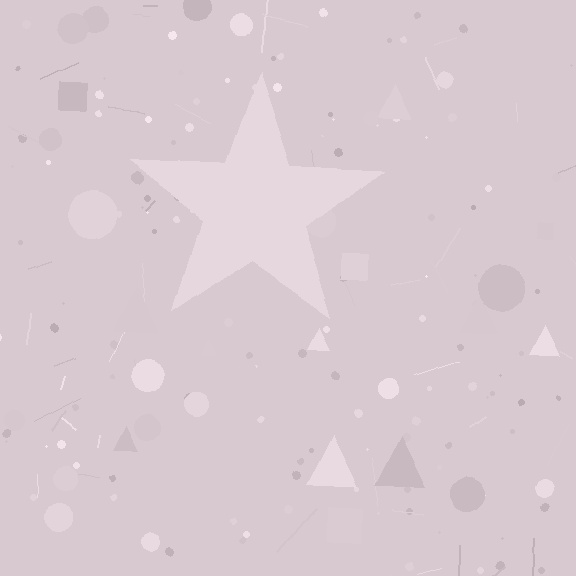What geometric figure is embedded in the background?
A star is embedded in the background.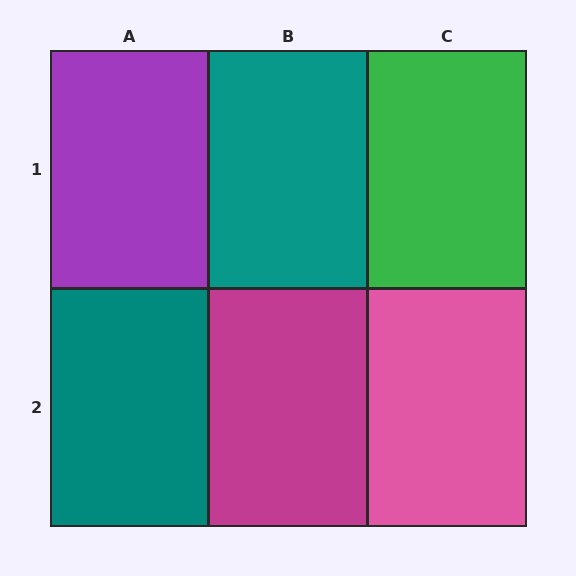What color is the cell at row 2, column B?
Magenta.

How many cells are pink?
1 cell is pink.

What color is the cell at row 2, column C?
Pink.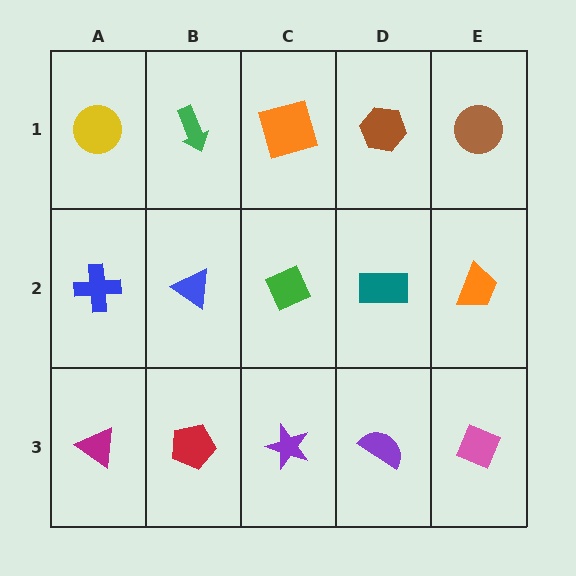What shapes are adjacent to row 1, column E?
An orange trapezoid (row 2, column E), a brown hexagon (row 1, column D).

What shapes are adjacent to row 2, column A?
A yellow circle (row 1, column A), a magenta triangle (row 3, column A), a blue triangle (row 2, column B).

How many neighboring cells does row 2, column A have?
3.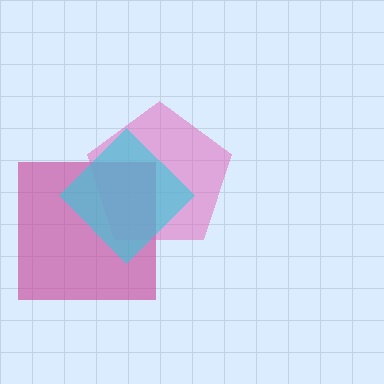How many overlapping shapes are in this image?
There are 3 overlapping shapes in the image.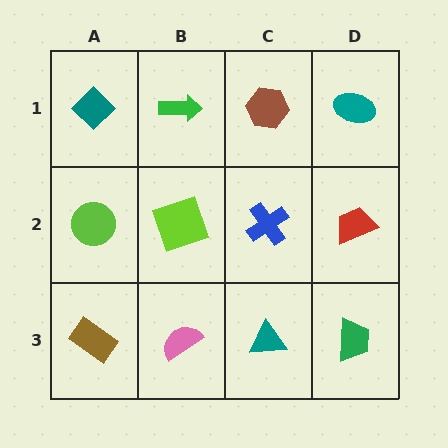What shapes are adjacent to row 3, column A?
A lime circle (row 2, column A), a pink semicircle (row 3, column B).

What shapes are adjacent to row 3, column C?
A blue cross (row 2, column C), a pink semicircle (row 3, column B), a green trapezoid (row 3, column D).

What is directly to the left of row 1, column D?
A brown hexagon.